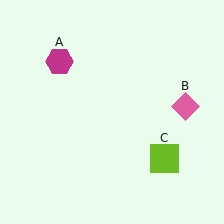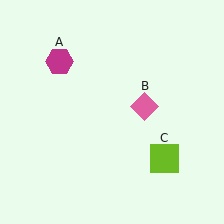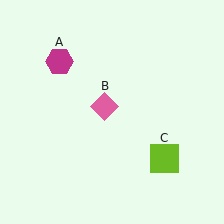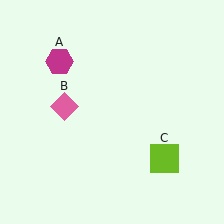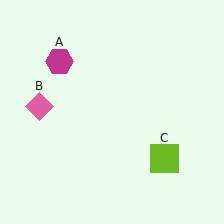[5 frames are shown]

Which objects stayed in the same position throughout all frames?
Magenta hexagon (object A) and lime square (object C) remained stationary.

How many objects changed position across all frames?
1 object changed position: pink diamond (object B).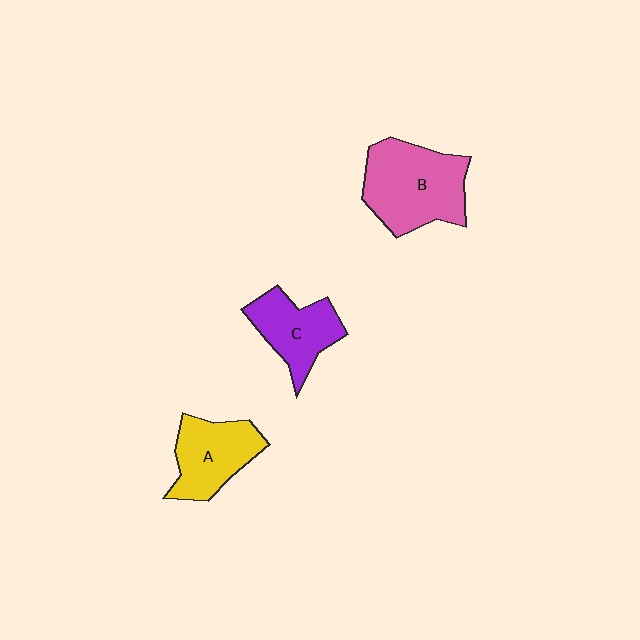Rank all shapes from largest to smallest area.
From largest to smallest: B (pink), A (yellow), C (purple).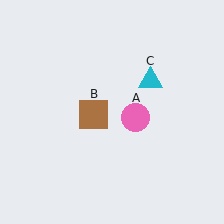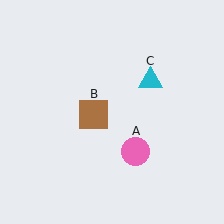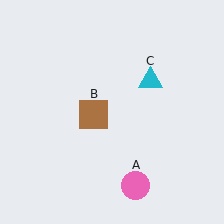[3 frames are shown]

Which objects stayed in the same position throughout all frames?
Brown square (object B) and cyan triangle (object C) remained stationary.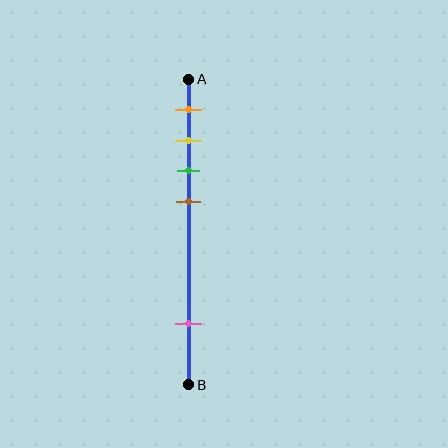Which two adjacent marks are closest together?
The yellow and green marks are the closest adjacent pair.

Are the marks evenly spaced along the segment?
No, the marks are not evenly spaced.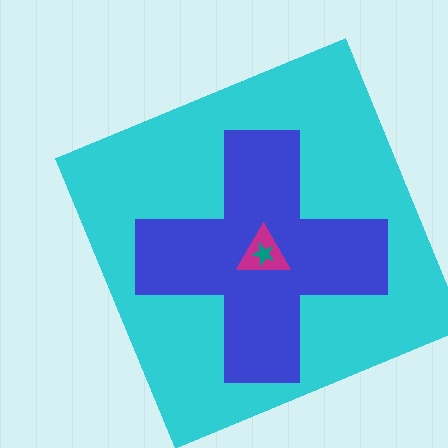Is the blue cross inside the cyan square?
Yes.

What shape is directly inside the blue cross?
The magenta triangle.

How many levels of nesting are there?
4.